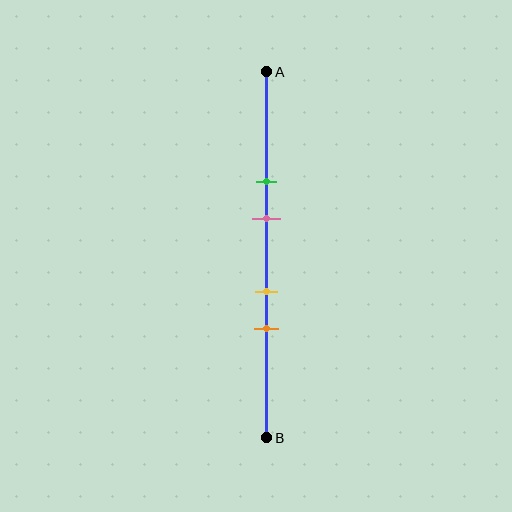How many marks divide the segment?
There are 4 marks dividing the segment.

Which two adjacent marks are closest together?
The yellow and orange marks are the closest adjacent pair.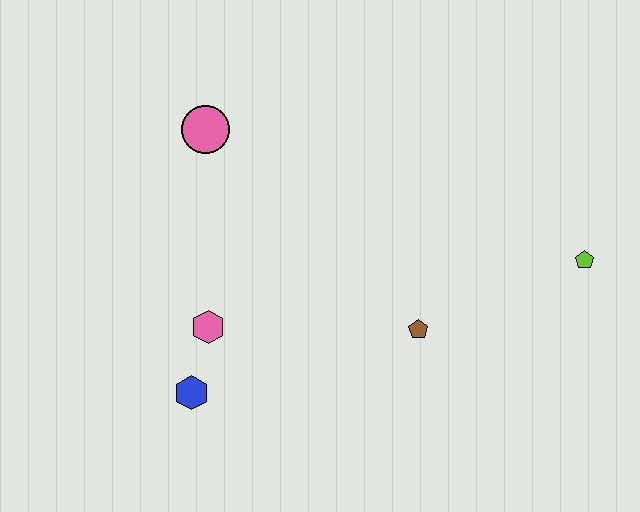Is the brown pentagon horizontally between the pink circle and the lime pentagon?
Yes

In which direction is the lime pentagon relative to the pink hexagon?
The lime pentagon is to the right of the pink hexagon.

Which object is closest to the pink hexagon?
The blue hexagon is closest to the pink hexagon.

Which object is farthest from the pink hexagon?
The lime pentagon is farthest from the pink hexagon.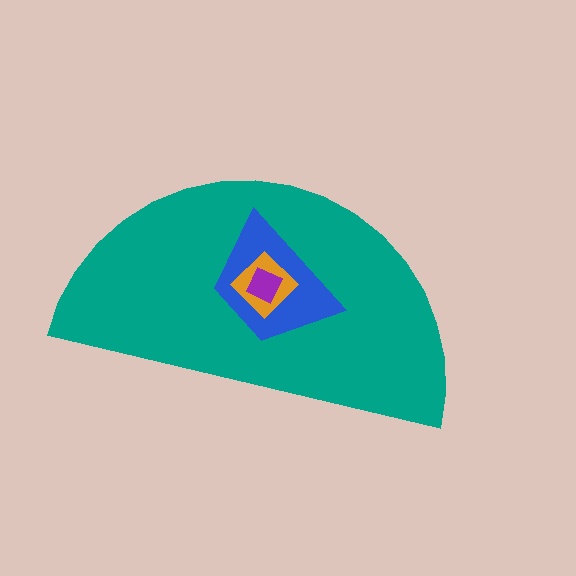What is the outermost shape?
The teal semicircle.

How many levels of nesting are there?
4.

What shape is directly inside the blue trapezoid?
The orange diamond.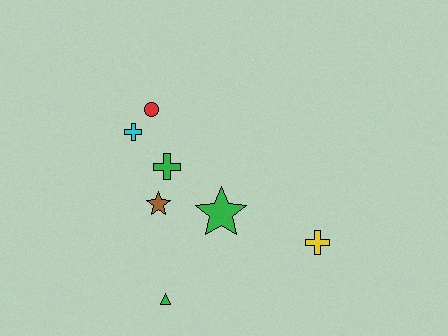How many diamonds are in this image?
There are no diamonds.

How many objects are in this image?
There are 7 objects.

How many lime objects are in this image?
There are no lime objects.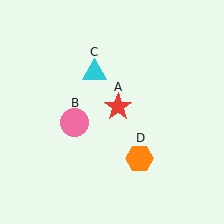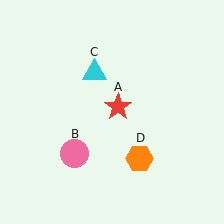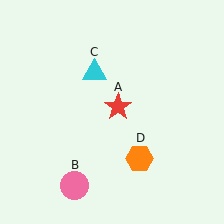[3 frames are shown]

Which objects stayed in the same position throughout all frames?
Red star (object A) and cyan triangle (object C) and orange hexagon (object D) remained stationary.